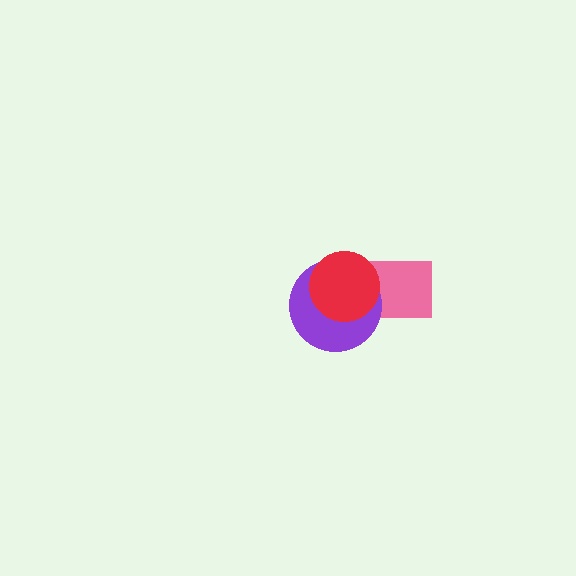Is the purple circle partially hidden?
Yes, it is partially covered by another shape.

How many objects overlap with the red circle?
2 objects overlap with the red circle.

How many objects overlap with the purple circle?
2 objects overlap with the purple circle.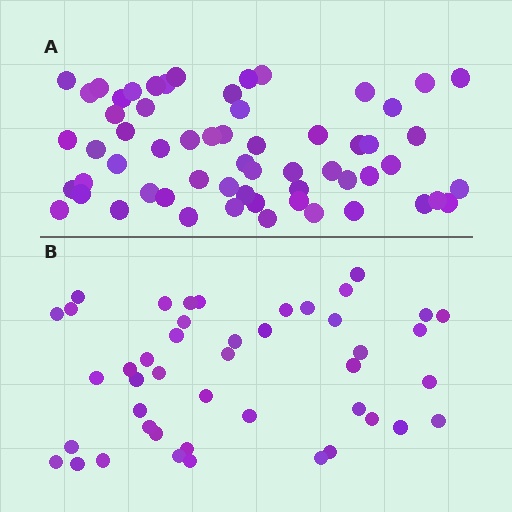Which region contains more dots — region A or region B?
Region A (the top region) has more dots.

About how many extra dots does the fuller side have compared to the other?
Region A has approximately 15 more dots than region B.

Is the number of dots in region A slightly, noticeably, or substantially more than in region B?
Region A has noticeably more, but not dramatically so. The ratio is roughly 1.3 to 1.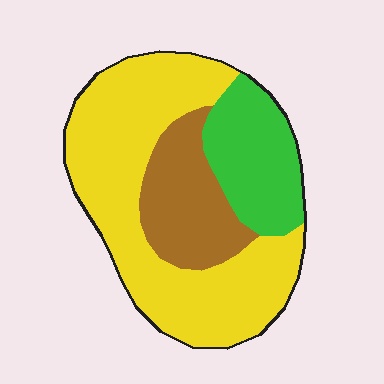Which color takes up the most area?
Yellow, at roughly 60%.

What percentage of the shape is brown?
Brown covers around 20% of the shape.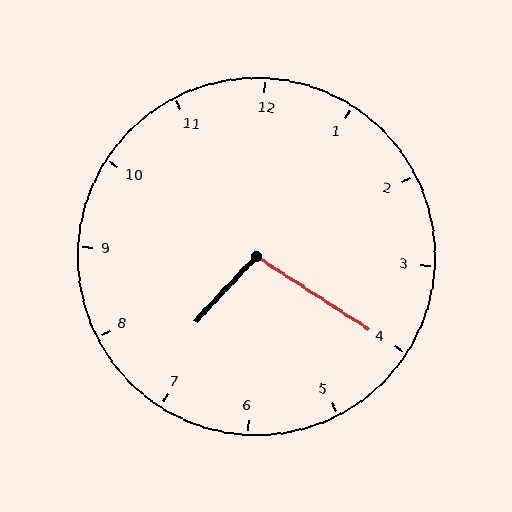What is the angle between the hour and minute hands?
Approximately 100 degrees.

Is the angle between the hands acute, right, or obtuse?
It is obtuse.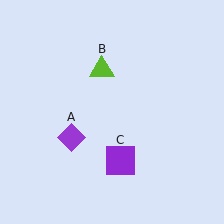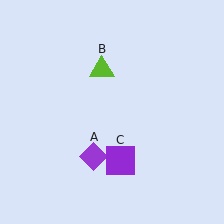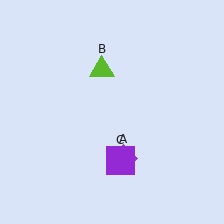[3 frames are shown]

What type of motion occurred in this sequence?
The purple diamond (object A) rotated counterclockwise around the center of the scene.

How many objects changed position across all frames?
1 object changed position: purple diamond (object A).